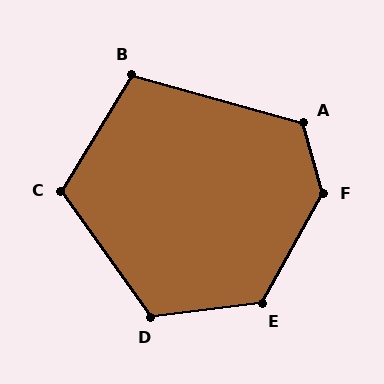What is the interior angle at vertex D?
Approximately 119 degrees (obtuse).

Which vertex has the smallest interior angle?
B, at approximately 106 degrees.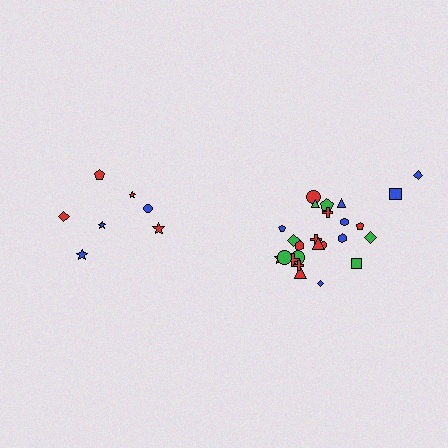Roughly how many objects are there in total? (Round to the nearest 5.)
Roughly 30 objects in total.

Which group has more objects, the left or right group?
The right group.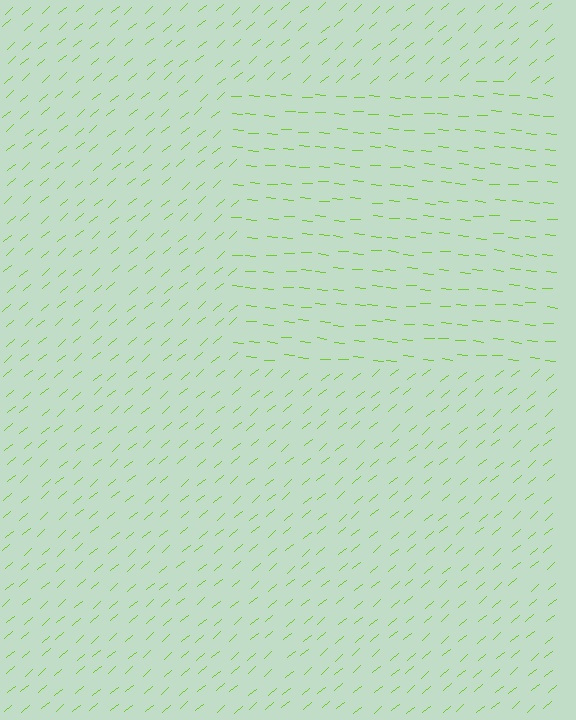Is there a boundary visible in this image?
Yes, there is a texture boundary formed by a change in line orientation.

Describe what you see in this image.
The image is filled with small lime line segments. A rectangle region in the image has lines oriented differently from the surrounding lines, creating a visible texture boundary.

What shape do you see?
I see a rectangle.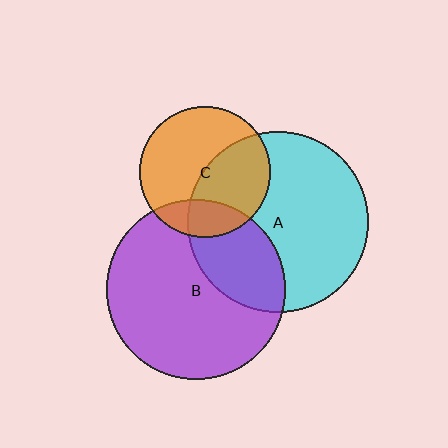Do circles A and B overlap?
Yes.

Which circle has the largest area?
Circle A (cyan).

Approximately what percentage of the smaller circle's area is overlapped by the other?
Approximately 30%.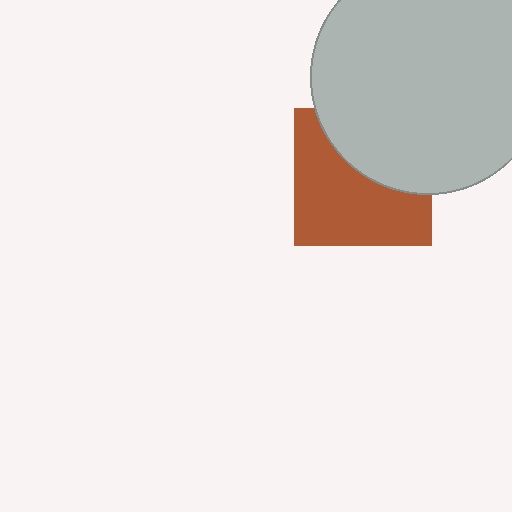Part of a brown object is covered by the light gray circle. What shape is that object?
It is a square.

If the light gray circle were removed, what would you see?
You would see the complete brown square.